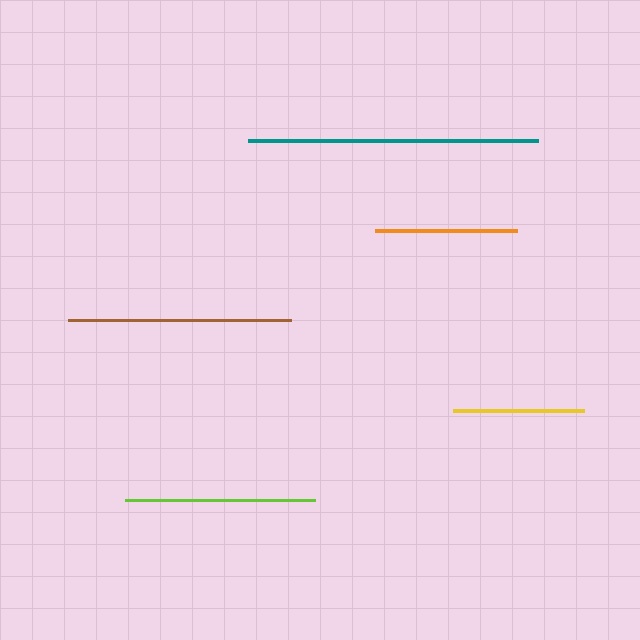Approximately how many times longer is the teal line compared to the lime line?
The teal line is approximately 1.5 times the length of the lime line.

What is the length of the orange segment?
The orange segment is approximately 142 pixels long.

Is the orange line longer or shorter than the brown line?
The brown line is longer than the orange line.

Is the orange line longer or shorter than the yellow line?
The orange line is longer than the yellow line.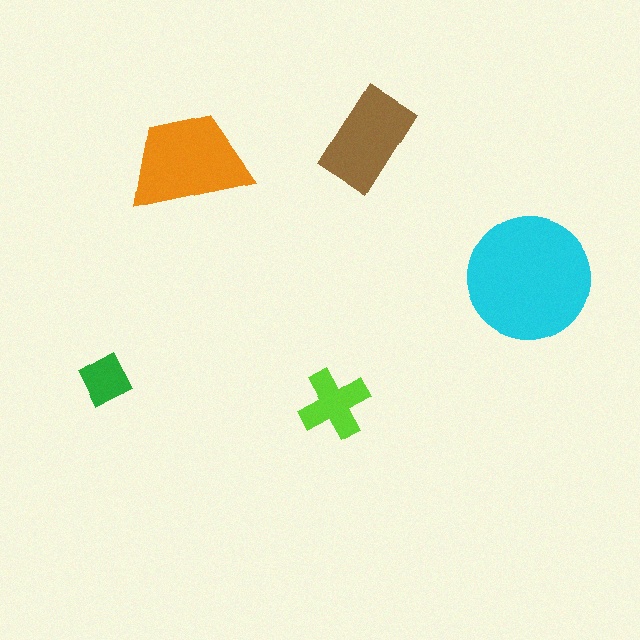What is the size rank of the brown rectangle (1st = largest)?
3rd.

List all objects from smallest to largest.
The green square, the lime cross, the brown rectangle, the orange trapezoid, the cyan circle.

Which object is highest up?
The brown rectangle is topmost.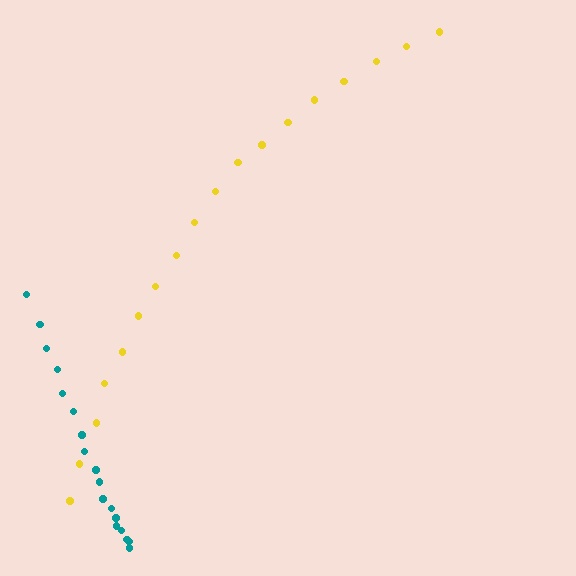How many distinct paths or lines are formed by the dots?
There are 2 distinct paths.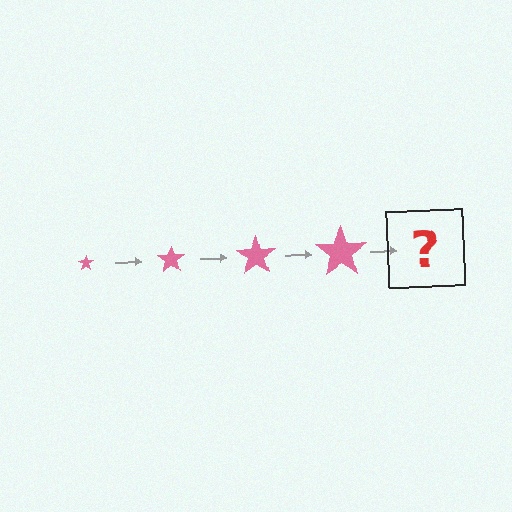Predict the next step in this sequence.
The next step is a pink star, larger than the previous one.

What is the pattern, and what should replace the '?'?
The pattern is that the star gets progressively larger each step. The '?' should be a pink star, larger than the previous one.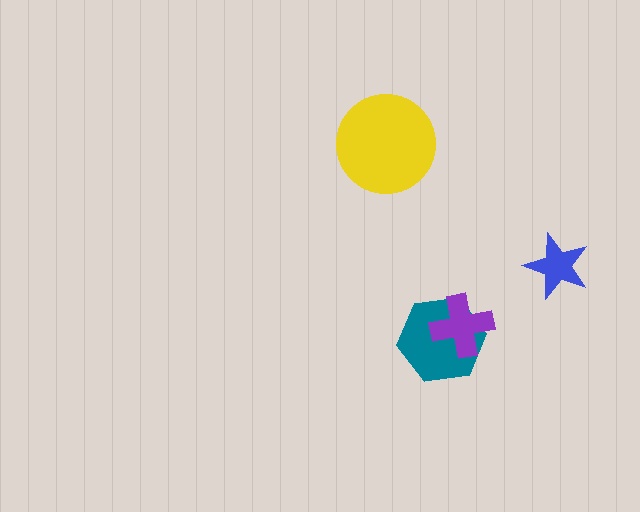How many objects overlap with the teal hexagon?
1 object overlaps with the teal hexagon.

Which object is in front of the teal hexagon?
The purple cross is in front of the teal hexagon.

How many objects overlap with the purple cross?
1 object overlaps with the purple cross.